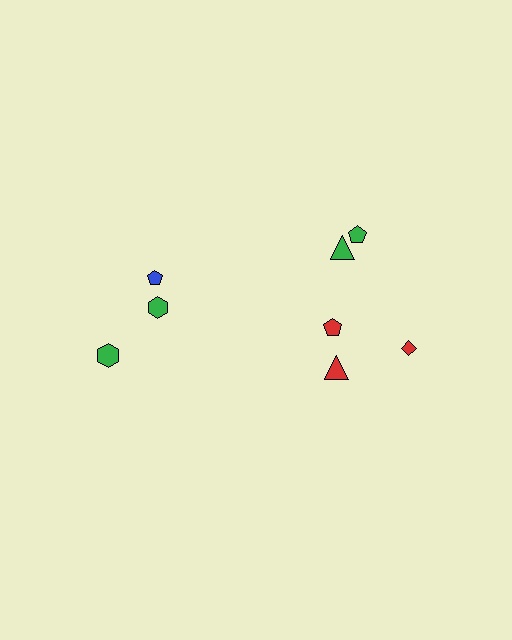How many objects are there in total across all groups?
There are 8 objects.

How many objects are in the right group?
There are 5 objects.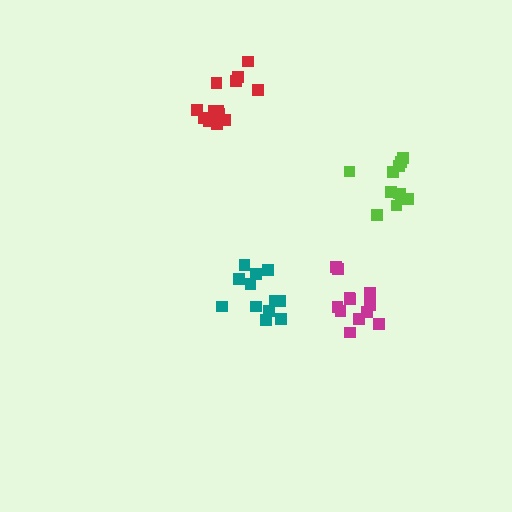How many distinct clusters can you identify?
There are 4 distinct clusters.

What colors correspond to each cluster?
The clusters are colored: magenta, red, lime, teal.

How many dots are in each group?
Group 1: 12 dots, Group 2: 13 dots, Group 3: 11 dots, Group 4: 12 dots (48 total).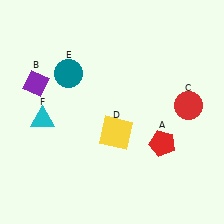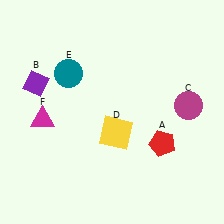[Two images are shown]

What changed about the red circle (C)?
In Image 1, C is red. In Image 2, it changed to magenta.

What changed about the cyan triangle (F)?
In Image 1, F is cyan. In Image 2, it changed to magenta.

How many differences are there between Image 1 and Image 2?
There are 2 differences between the two images.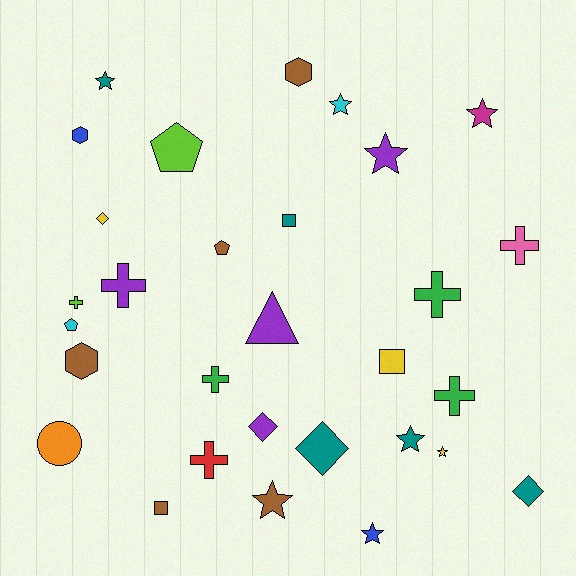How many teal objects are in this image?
There are 5 teal objects.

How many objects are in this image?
There are 30 objects.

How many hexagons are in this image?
There are 3 hexagons.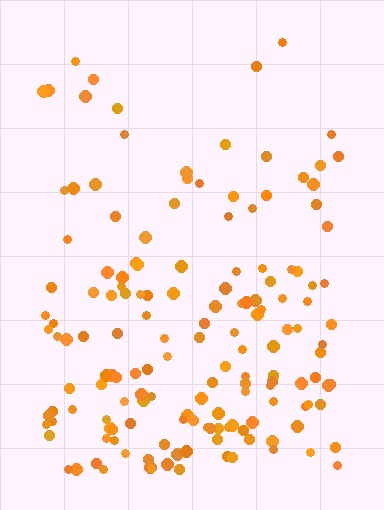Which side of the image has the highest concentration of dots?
The bottom.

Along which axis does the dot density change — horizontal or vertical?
Vertical.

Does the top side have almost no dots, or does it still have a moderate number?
Still a moderate number, just noticeably fewer than the bottom.